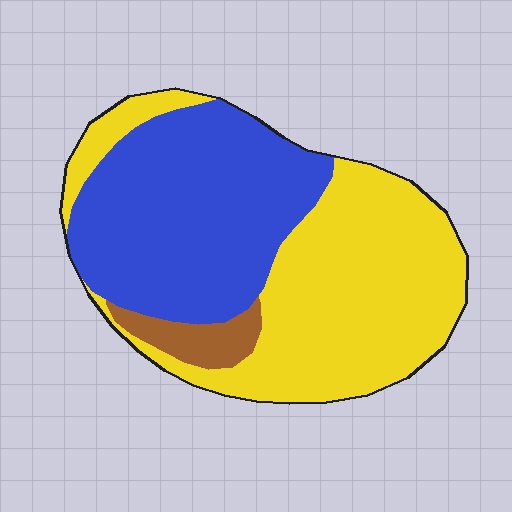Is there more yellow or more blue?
Yellow.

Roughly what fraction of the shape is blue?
Blue covers 44% of the shape.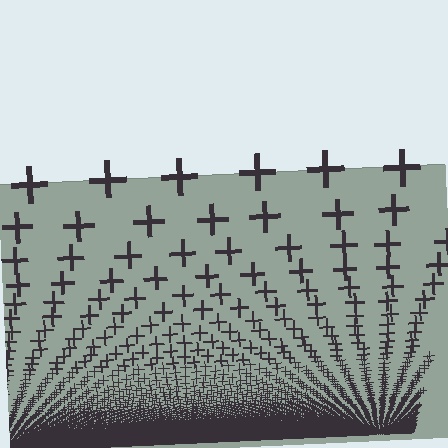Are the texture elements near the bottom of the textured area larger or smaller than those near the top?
Smaller. The gradient is inverted — elements near the bottom are smaller and denser.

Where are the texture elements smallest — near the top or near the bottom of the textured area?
Near the bottom.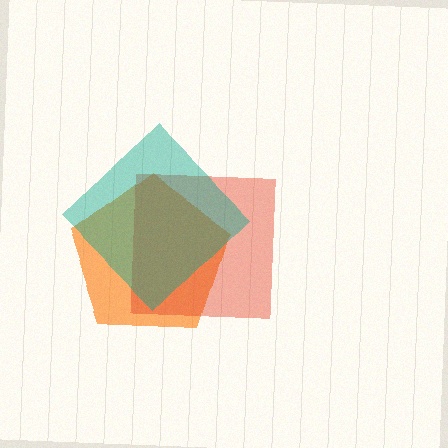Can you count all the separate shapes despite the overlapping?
Yes, there are 3 separate shapes.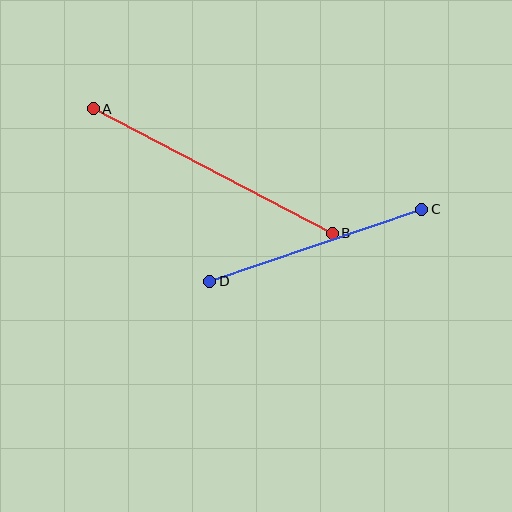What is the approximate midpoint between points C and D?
The midpoint is at approximately (316, 245) pixels.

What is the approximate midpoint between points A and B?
The midpoint is at approximately (213, 171) pixels.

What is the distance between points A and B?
The distance is approximately 269 pixels.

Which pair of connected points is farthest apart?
Points A and B are farthest apart.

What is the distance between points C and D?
The distance is approximately 224 pixels.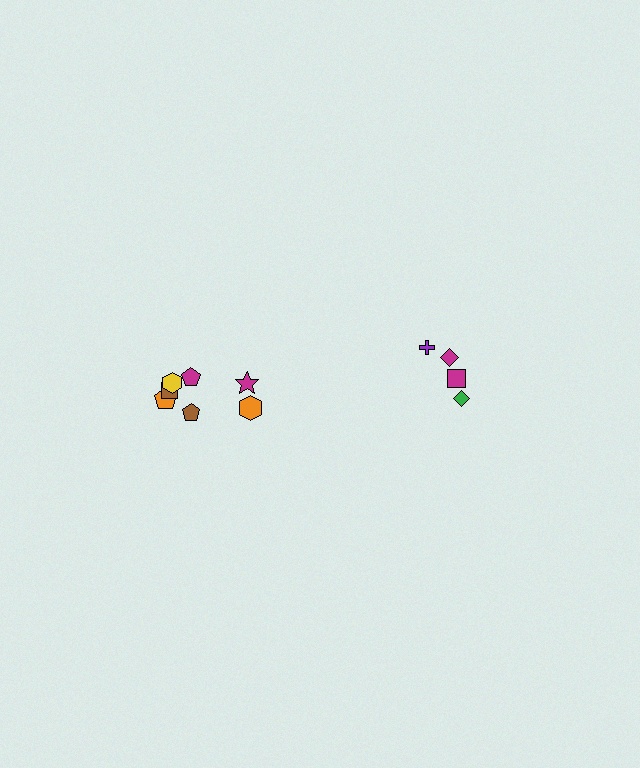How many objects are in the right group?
There are 4 objects.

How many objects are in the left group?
There are 7 objects.